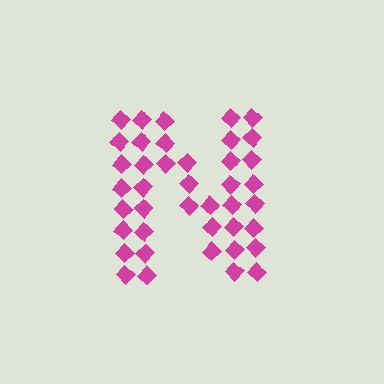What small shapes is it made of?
It is made of small diamonds.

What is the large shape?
The large shape is the letter N.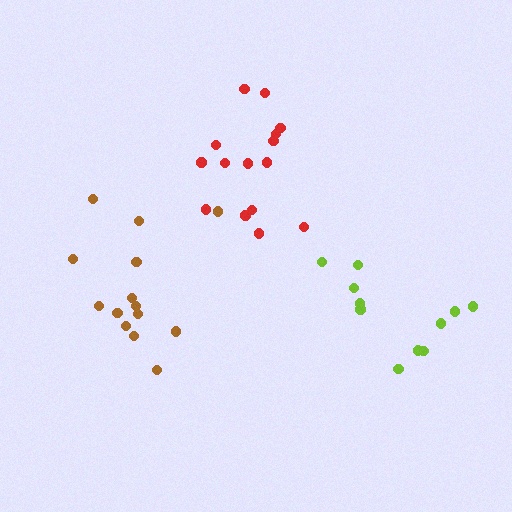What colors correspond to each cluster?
The clusters are colored: lime, red, brown.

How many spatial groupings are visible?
There are 3 spatial groupings.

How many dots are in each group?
Group 1: 11 dots, Group 2: 15 dots, Group 3: 14 dots (40 total).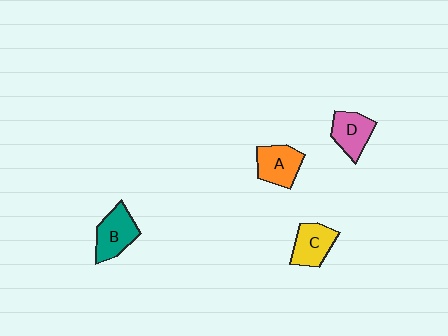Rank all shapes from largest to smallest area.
From largest to smallest: B (teal), A (orange), D (pink), C (yellow).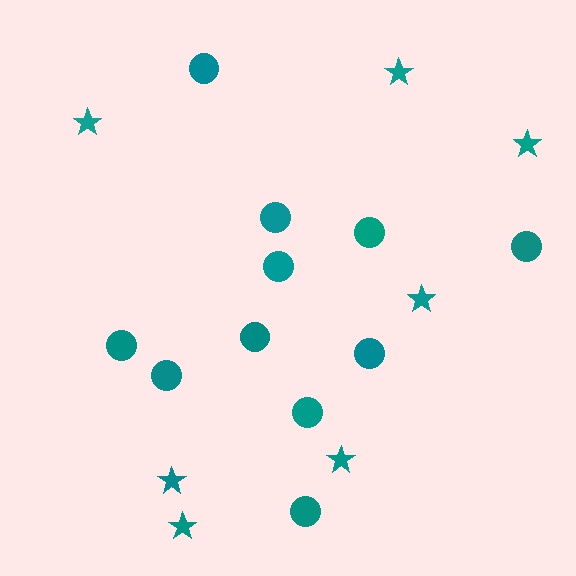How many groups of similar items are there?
There are 2 groups: one group of stars (7) and one group of circles (11).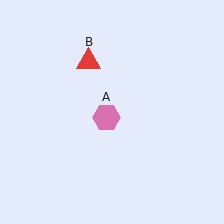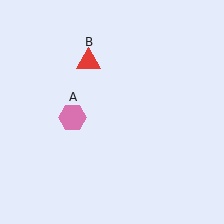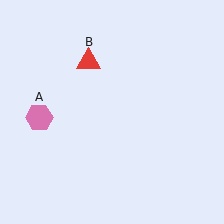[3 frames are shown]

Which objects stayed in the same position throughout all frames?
Red triangle (object B) remained stationary.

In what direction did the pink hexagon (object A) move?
The pink hexagon (object A) moved left.